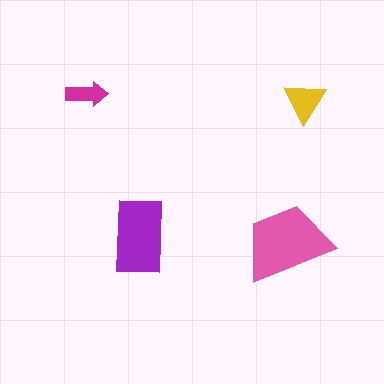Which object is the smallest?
The magenta arrow.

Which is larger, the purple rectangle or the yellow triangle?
The purple rectangle.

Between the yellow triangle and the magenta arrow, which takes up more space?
The yellow triangle.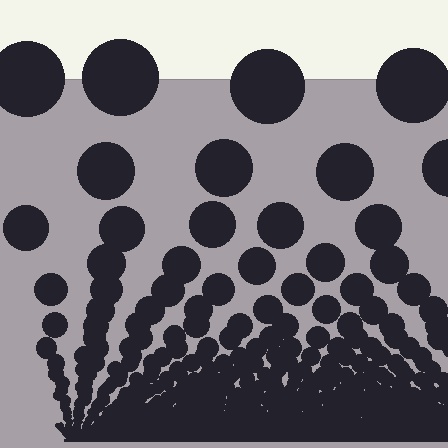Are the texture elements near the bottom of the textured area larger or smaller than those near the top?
Smaller. The gradient is inverted — elements near the bottom are smaller and denser.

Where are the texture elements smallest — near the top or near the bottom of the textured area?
Near the bottom.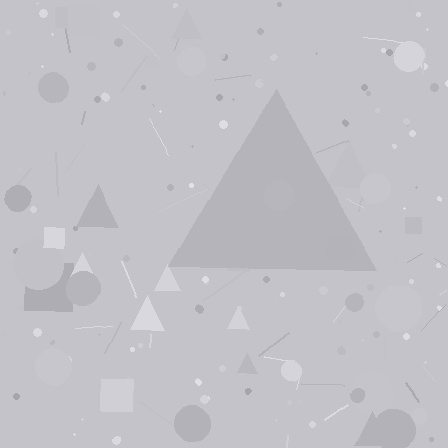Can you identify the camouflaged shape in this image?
The camouflaged shape is a triangle.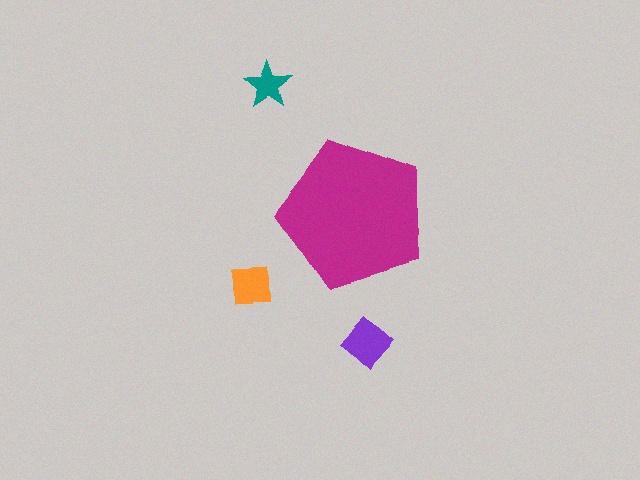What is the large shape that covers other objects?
A magenta pentagon.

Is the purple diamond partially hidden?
No, the purple diamond is fully visible.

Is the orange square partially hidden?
No, the orange square is fully visible.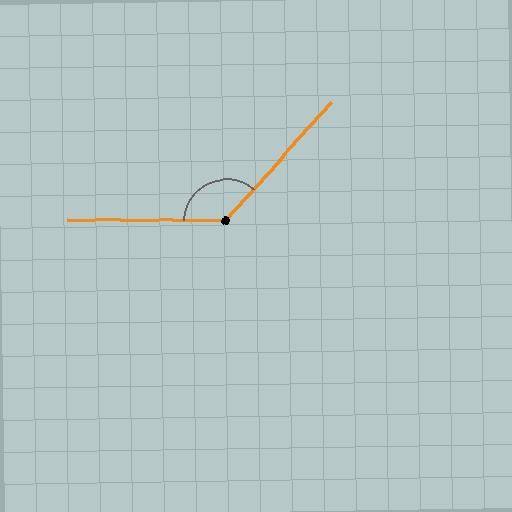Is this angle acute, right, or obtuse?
It is obtuse.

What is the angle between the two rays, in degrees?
Approximately 131 degrees.